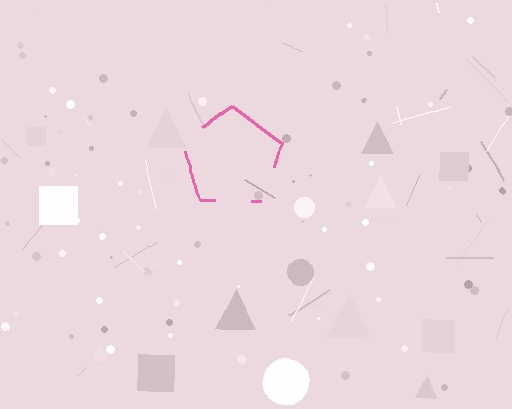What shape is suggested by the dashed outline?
The dashed outline suggests a pentagon.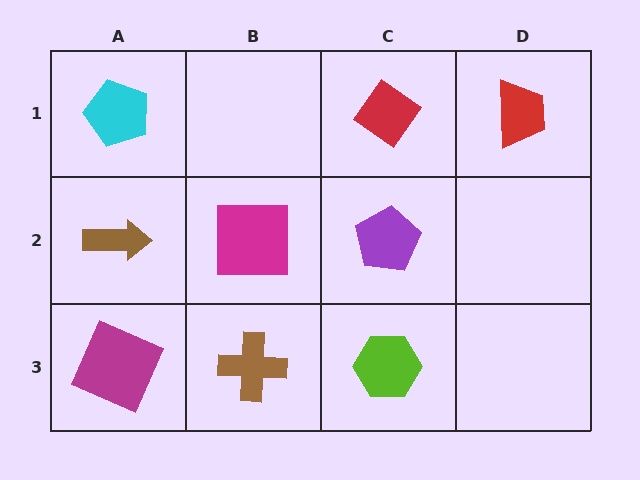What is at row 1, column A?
A cyan pentagon.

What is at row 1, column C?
A red diamond.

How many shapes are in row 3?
3 shapes.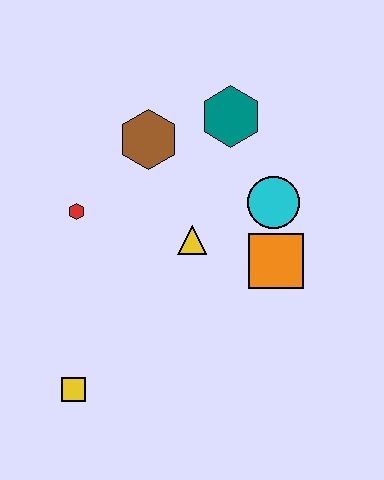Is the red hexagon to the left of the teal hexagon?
Yes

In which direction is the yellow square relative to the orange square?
The yellow square is to the left of the orange square.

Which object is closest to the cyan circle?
The orange square is closest to the cyan circle.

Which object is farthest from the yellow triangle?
The yellow square is farthest from the yellow triangle.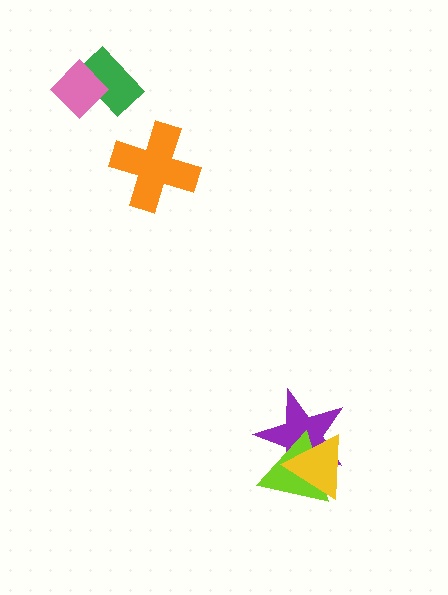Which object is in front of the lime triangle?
The yellow triangle is in front of the lime triangle.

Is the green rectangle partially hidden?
Yes, it is partially covered by another shape.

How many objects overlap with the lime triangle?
2 objects overlap with the lime triangle.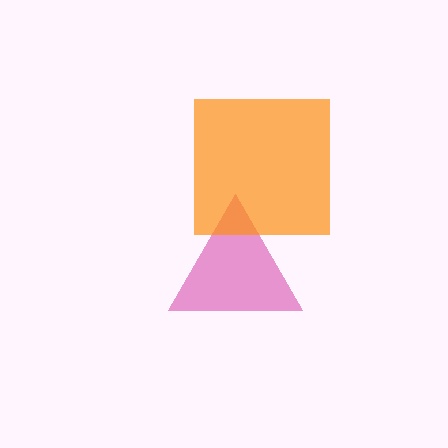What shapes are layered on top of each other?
The layered shapes are: a magenta triangle, an orange square.